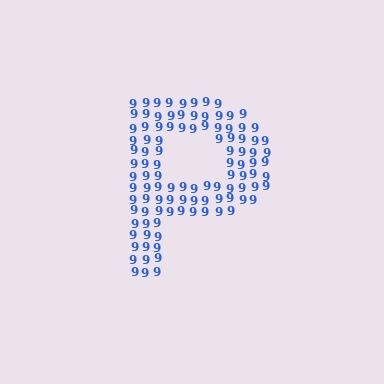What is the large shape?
The large shape is the letter P.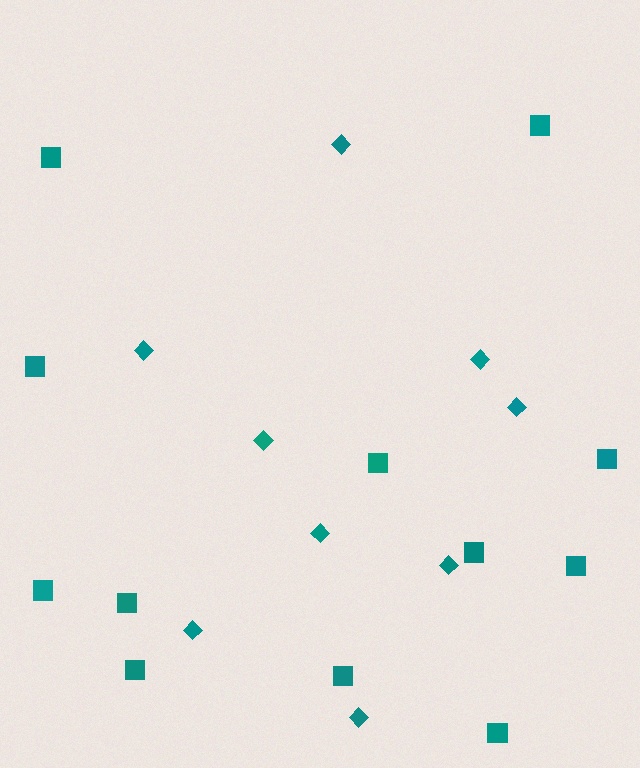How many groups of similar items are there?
There are 2 groups: one group of squares (12) and one group of diamonds (9).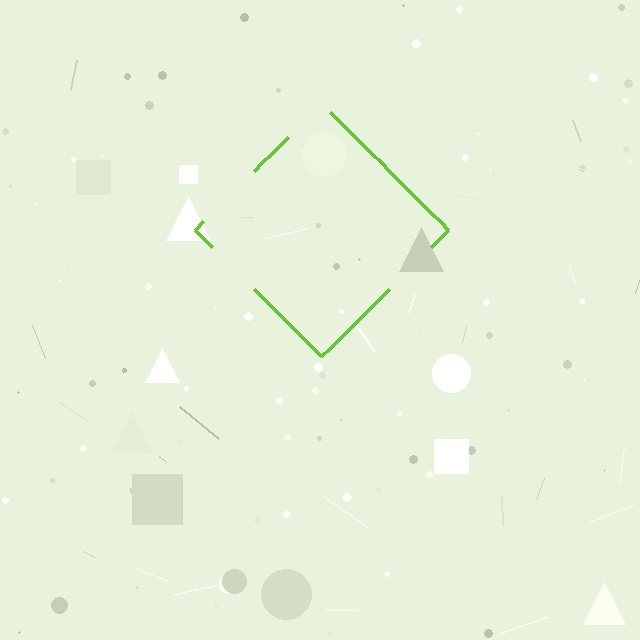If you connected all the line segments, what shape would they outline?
They would outline a diamond.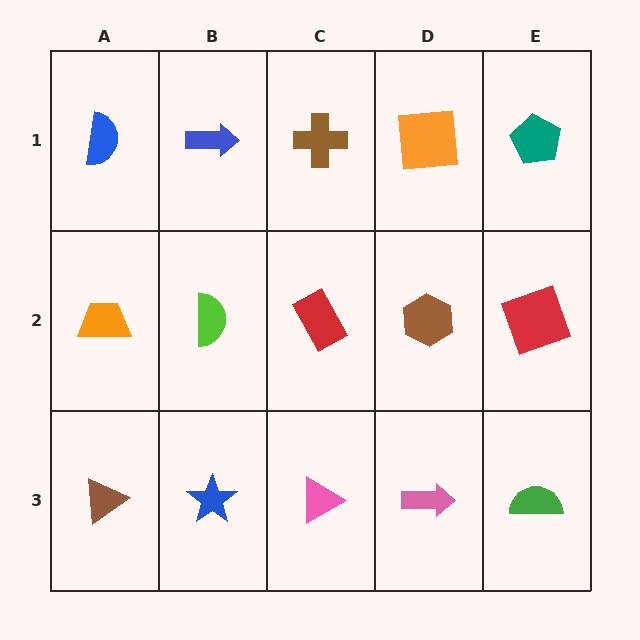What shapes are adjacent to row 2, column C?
A brown cross (row 1, column C), a pink triangle (row 3, column C), a lime semicircle (row 2, column B), a brown hexagon (row 2, column D).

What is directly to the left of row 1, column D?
A brown cross.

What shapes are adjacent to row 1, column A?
An orange trapezoid (row 2, column A), a blue arrow (row 1, column B).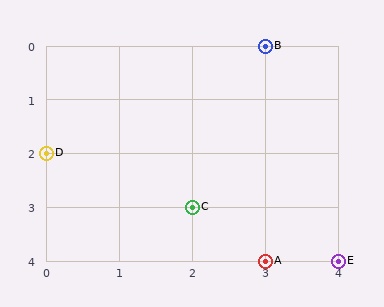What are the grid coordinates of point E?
Point E is at grid coordinates (4, 4).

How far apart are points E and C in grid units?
Points E and C are 2 columns and 1 row apart (about 2.2 grid units diagonally).